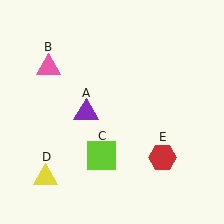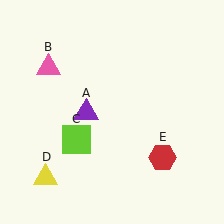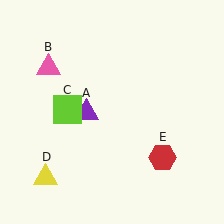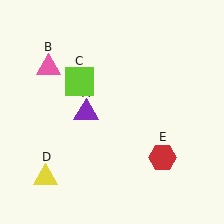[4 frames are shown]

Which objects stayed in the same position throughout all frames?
Purple triangle (object A) and pink triangle (object B) and yellow triangle (object D) and red hexagon (object E) remained stationary.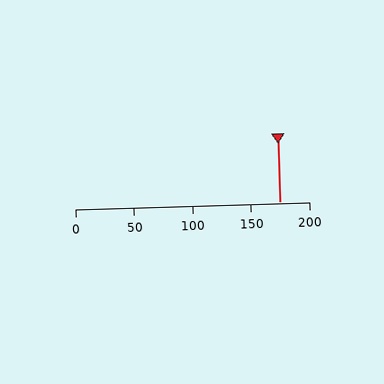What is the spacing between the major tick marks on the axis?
The major ticks are spaced 50 apart.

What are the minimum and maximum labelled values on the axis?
The axis runs from 0 to 200.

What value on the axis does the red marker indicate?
The marker indicates approximately 175.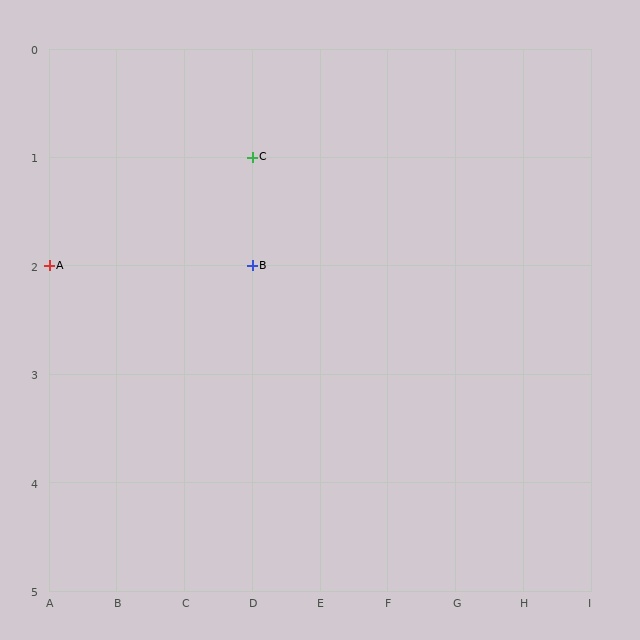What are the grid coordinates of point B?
Point B is at grid coordinates (D, 2).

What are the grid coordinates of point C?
Point C is at grid coordinates (D, 1).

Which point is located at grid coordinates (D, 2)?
Point B is at (D, 2).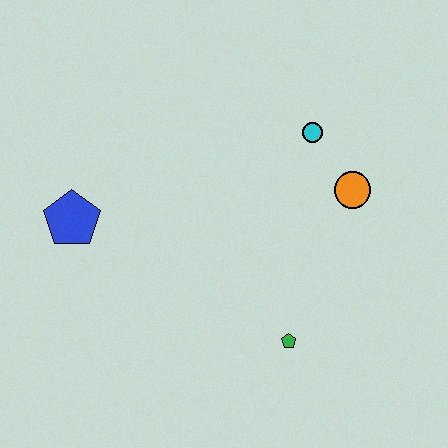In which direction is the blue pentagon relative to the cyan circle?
The blue pentagon is to the left of the cyan circle.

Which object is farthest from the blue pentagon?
The orange circle is farthest from the blue pentagon.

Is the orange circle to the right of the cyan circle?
Yes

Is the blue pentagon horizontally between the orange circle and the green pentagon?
No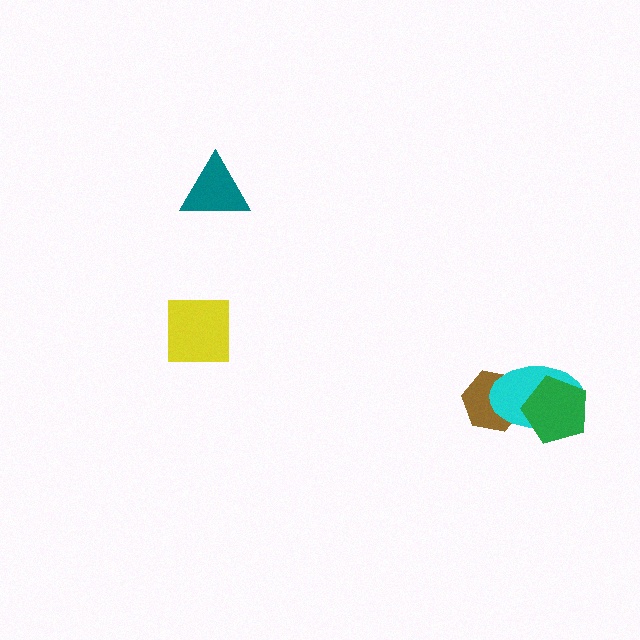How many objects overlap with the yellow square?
0 objects overlap with the yellow square.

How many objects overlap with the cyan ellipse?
2 objects overlap with the cyan ellipse.